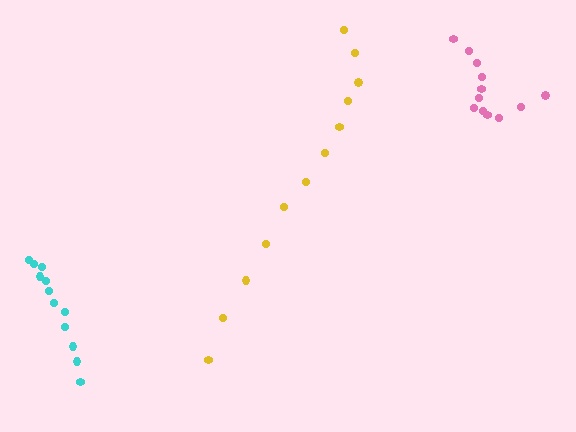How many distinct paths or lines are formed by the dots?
There are 3 distinct paths.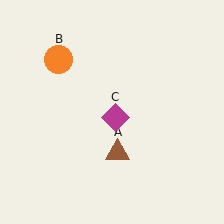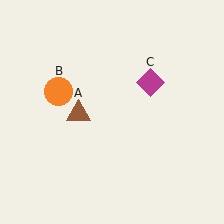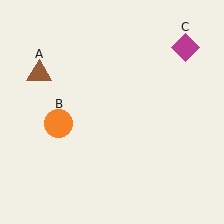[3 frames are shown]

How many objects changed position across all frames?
3 objects changed position: brown triangle (object A), orange circle (object B), magenta diamond (object C).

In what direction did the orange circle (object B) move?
The orange circle (object B) moved down.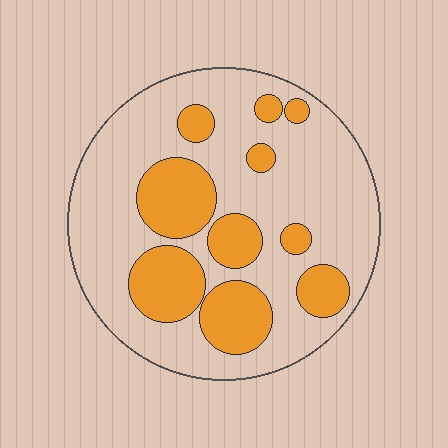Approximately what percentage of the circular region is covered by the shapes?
Approximately 30%.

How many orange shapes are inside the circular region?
10.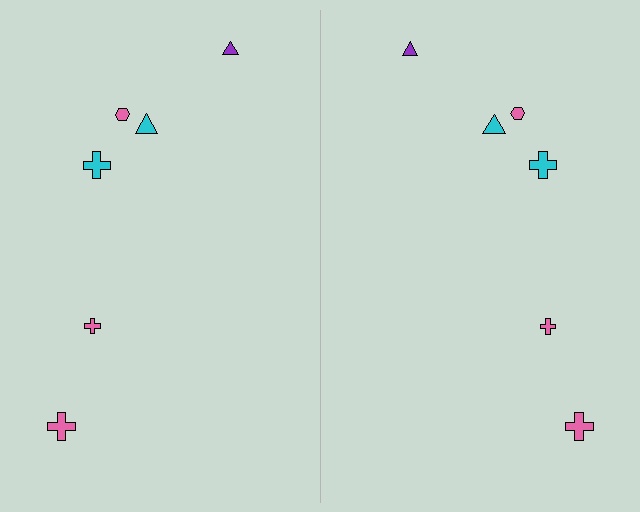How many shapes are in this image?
There are 12 shapes in this image.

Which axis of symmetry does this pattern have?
The pattern has a vertical axis of symmetry running through the center of the image.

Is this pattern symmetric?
Yes, this pattern has bilateral (reflection) symmetry.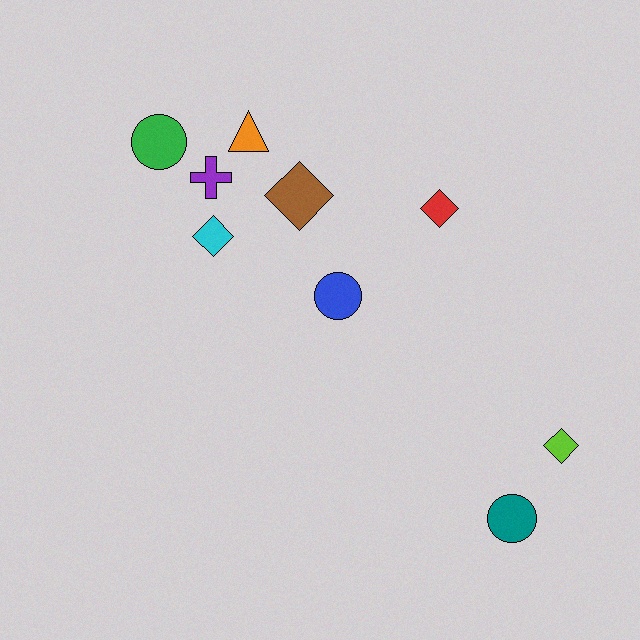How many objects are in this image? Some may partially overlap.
There are 9 objects.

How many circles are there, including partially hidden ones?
There are 3 circles.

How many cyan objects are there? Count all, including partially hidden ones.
There is 1 cyan object.